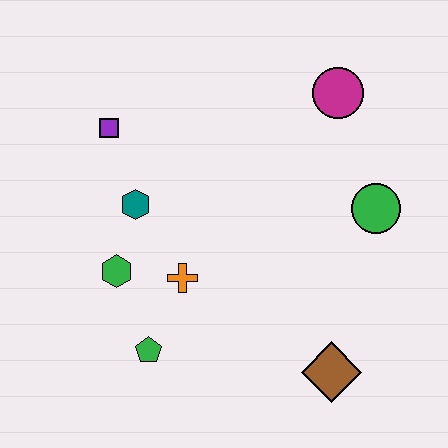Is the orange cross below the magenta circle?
Yes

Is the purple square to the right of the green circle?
No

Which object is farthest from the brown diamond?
The purple square is farthest from the brown diamond.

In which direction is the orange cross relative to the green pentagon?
The orange cross is above the green pentagon.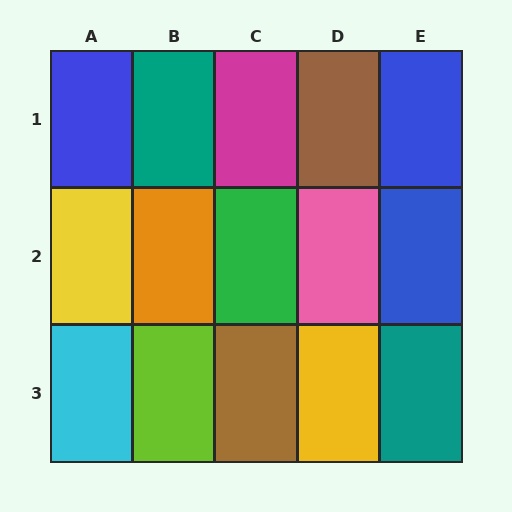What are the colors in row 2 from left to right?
Yellow, orange, green, pink, blue.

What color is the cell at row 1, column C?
Magenta.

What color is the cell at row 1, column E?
Blue.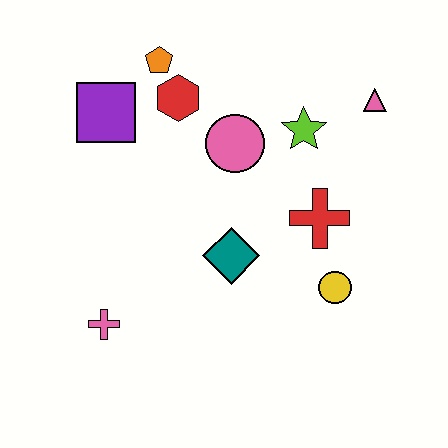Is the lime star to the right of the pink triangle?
No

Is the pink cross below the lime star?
Yes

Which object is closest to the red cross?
The yellow circle is closest to the red cross.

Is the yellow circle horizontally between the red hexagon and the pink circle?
No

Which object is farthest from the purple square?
The yellow circle is farthest from the purple square.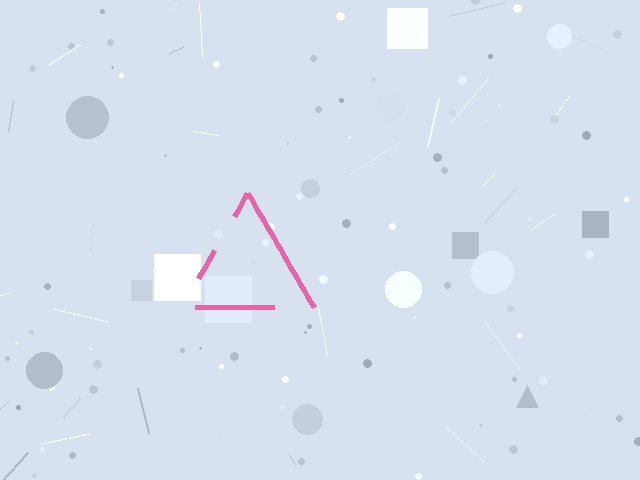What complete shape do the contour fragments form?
The contour fragments form a triangle.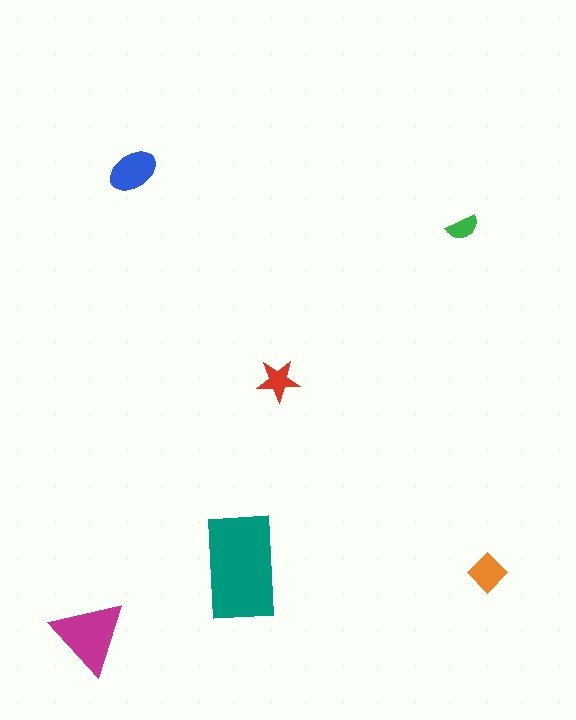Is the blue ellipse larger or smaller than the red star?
Larger.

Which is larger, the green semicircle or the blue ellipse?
The blue ellipse.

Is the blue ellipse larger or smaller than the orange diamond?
Larger.